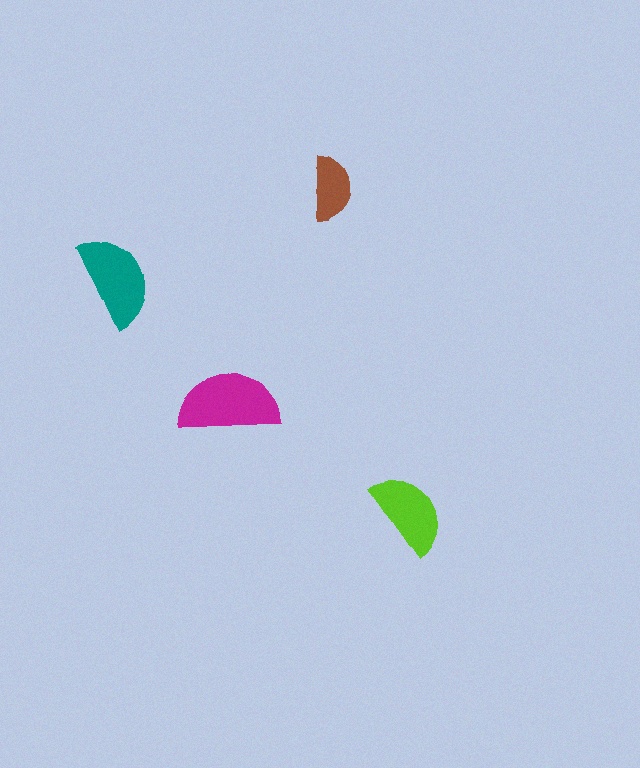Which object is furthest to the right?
The lime semicircle is rightmost.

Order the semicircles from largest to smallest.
the magenta one, the teal one, the lime one, the brown one.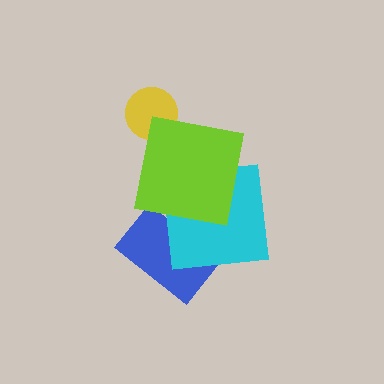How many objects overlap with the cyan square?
2 objects overlap with the cyan square.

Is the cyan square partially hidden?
Yes, it is partially covered by another shape.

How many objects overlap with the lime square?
1 object overlaps with the lime square.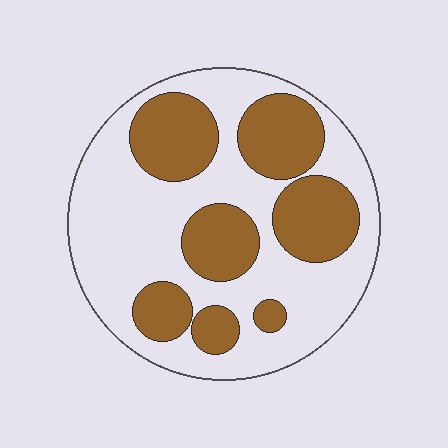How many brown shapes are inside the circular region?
7.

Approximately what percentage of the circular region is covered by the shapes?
Approximately 40%.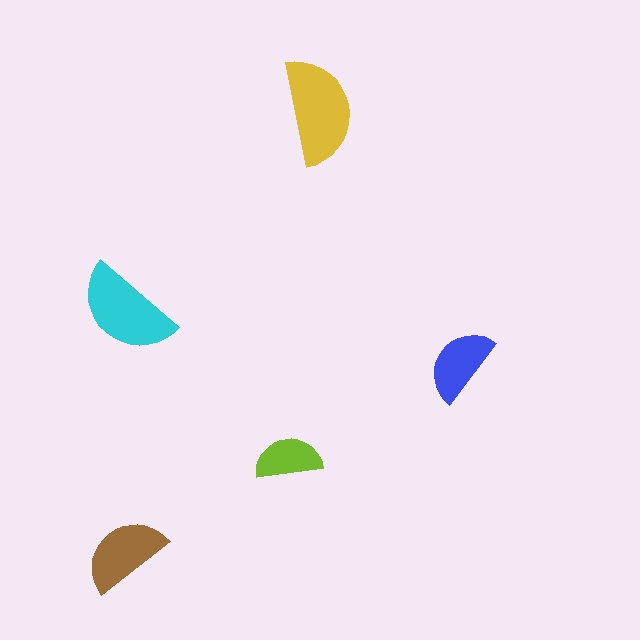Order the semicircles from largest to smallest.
the yellow one, the cyan one, the brown one, the blue one, the lime one.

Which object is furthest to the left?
The brown semicircle is leftmost.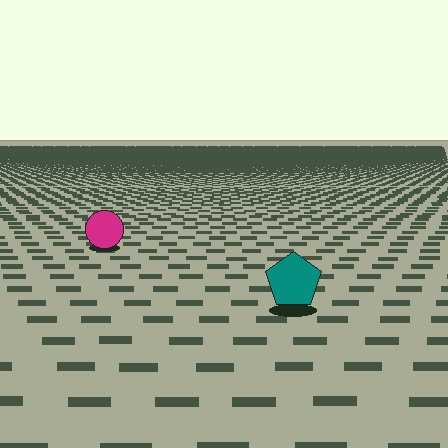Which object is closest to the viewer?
The teal pentagon is closest. The texture marks near it are larger and more spread out.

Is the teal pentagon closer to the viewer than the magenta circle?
Yes. The teal pentagon is closer — you can tell from the texture gradient: the ground texture is coarser near it.